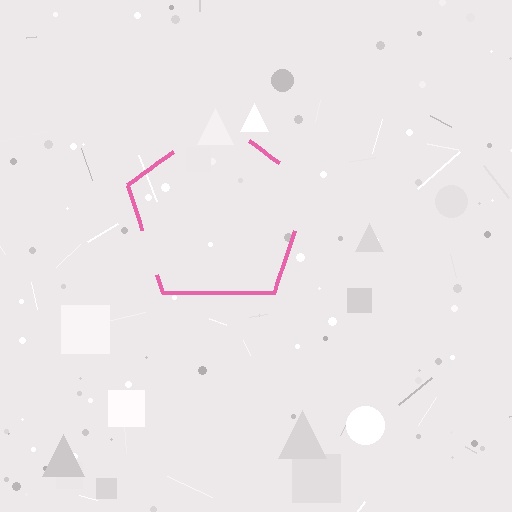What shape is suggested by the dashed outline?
The dashed outline suggests a pentagon.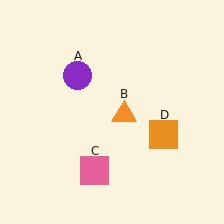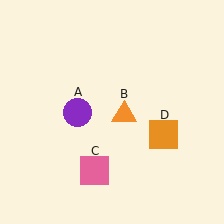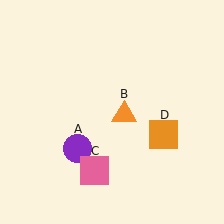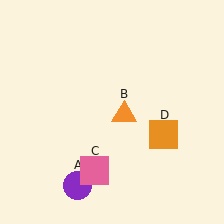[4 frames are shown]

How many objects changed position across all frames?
1 object changed position: purple circle (object A).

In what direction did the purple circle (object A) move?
The purple circle (object A) moved down.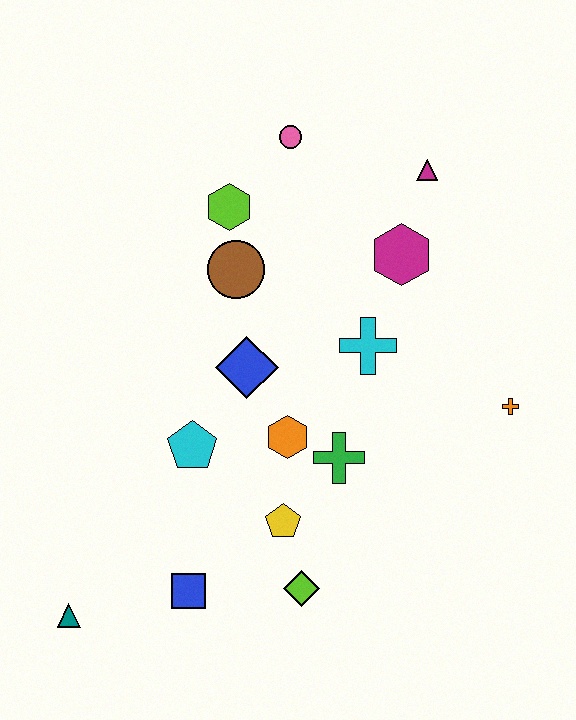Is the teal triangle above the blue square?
No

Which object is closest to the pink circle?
The lime hexagon is closest to the pink circle.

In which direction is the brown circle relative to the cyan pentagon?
The brown circle is above the cyan pentagon.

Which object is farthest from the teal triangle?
The magenta triangle is farthest from the teal triangle.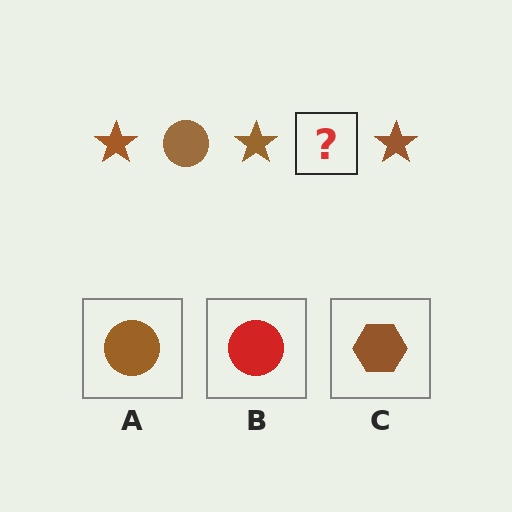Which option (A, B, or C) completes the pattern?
A.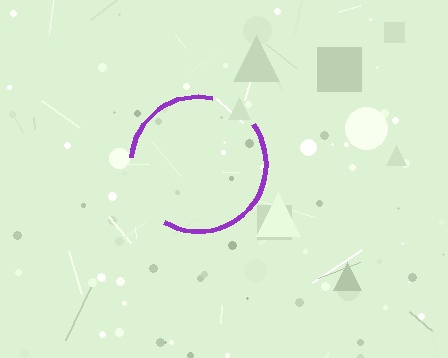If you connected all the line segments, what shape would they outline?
They would outline a circle.